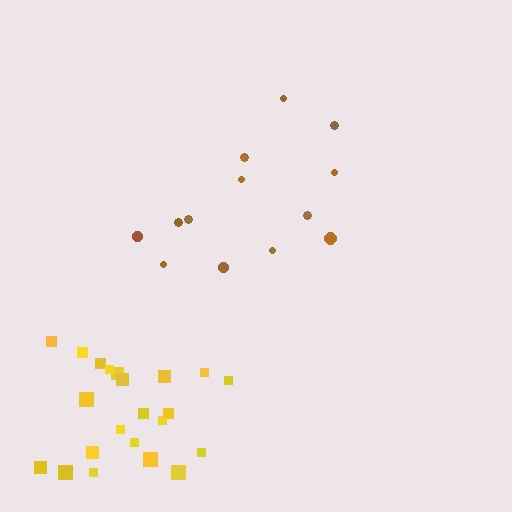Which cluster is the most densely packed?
Yellow.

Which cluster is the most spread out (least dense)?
Brown.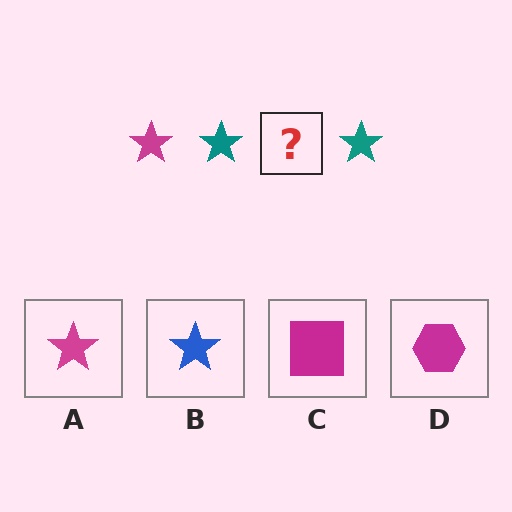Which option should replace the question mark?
Option A.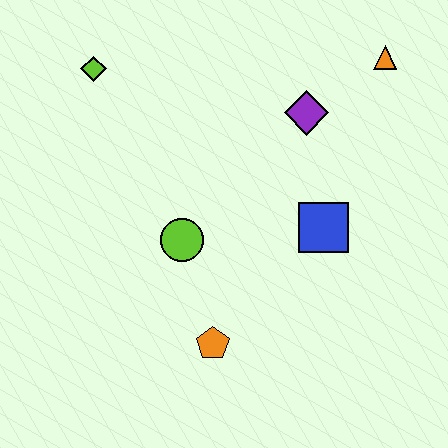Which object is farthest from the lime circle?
The orange triangle is farthest from the lime circle.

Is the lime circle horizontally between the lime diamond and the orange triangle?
Yes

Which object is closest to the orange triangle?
The purple diamond is closest to the orange triangle.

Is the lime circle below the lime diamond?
Yes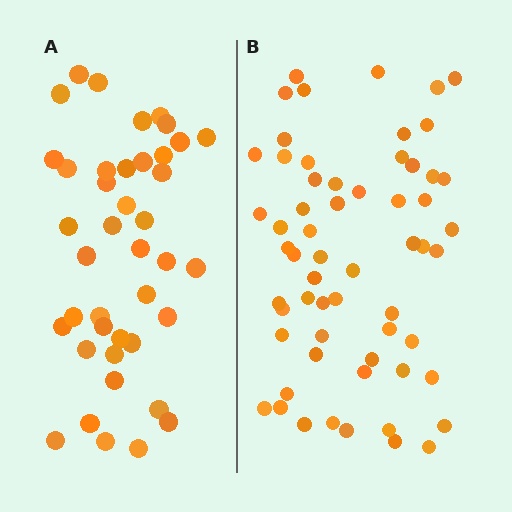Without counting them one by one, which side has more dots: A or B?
Region B (the right region) has more dots.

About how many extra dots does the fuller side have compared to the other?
Region B has approximately 20 more dots than region A.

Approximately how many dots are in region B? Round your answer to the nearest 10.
About 60 dots.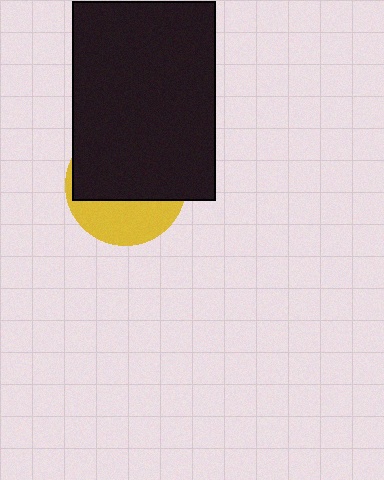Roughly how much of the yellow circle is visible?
A small part of it is visible (roughly 35%).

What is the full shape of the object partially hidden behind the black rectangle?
The partially hidden object is a yellow circle.